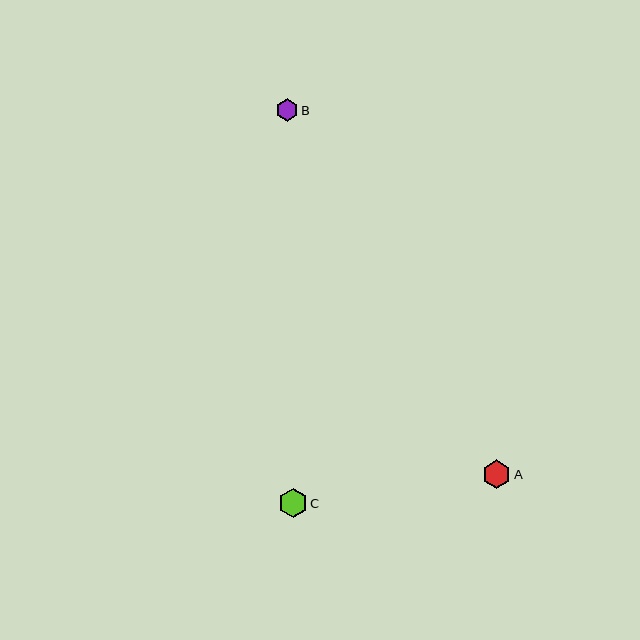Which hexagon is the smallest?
Hexagon B is the smallest with a size of approximately 22 pixels.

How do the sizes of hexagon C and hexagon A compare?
Hexagon C and hexagon A are approximately the same size.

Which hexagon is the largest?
Hexagon C is the largest with a size of approximately 29 pixels.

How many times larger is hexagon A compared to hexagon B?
Hexagon A is approximately 1.3 times the size of hexagon B.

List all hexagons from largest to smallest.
From largest to smallest: C, A, B.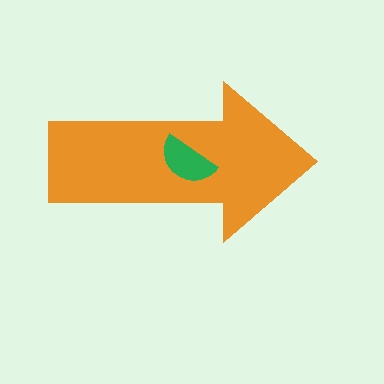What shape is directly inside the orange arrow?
The green semicircle.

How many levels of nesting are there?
2.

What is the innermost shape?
The green semicircle.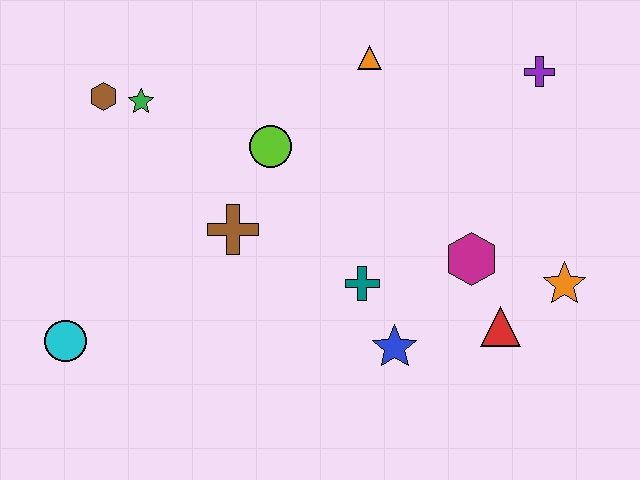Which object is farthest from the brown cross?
The purple cross is farthest from the brown cross.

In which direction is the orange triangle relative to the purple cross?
The orange triangle is to the left of the purple cross.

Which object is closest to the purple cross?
The orange triangle is closest to the purple cross.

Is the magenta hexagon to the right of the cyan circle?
Yes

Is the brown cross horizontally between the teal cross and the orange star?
No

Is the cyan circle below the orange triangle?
Yes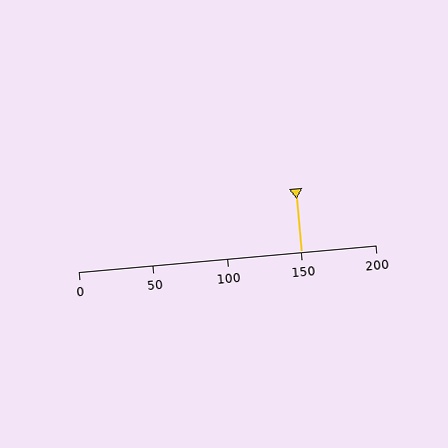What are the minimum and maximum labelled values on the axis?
The axis runs from 0 to 200.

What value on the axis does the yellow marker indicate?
The marker indicates approximately 150.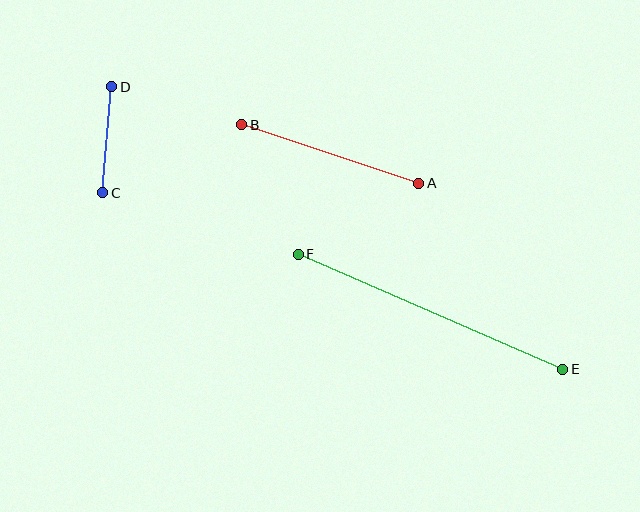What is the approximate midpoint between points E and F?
The midpoint is at approximately (430, 312) pixels.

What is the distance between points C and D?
The distance is approximately 106 pixels.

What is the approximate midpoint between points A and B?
The midpoint is at approximately (330, 154) pixels.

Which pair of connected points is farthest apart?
Points E and F are farthest apart.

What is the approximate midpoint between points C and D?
The midpoint is at approximately (107, 140) pixels.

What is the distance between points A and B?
The distance is approximately 187 pixels.